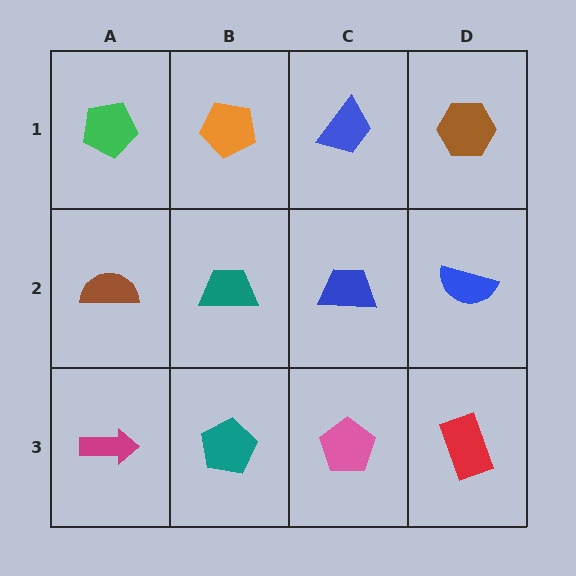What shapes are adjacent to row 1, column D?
A blue semicircle (row 2, column D), a blue trapezoid (row 1, column C).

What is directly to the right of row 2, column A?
A teal trapezoid.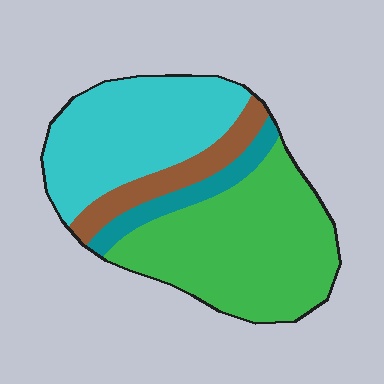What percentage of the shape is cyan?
Cyan covers about 35% of the shape.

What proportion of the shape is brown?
Brown takes up less than a sixth of the shape.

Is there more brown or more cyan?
Cyan.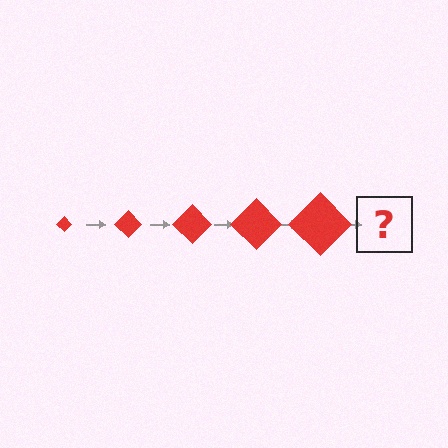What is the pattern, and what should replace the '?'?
The pattern is that the diamond gets progressively larger each step. The '?' should be a red diamond, larger than the previous one.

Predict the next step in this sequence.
The next step is a red diamond, larger than the previous one.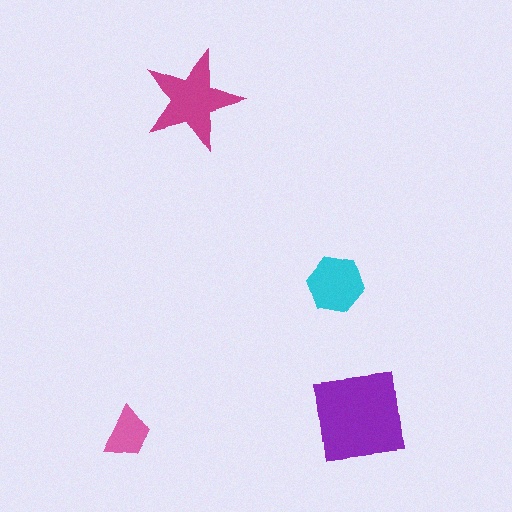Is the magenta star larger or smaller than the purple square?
Smaller.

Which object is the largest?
The purple square.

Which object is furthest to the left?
The pink trapezoid is leftmost.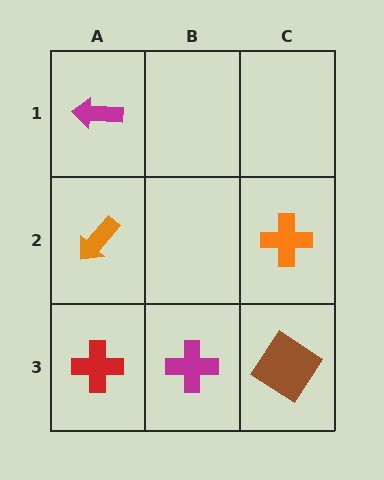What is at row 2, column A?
An orange arrow.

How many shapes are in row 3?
3 shapes.